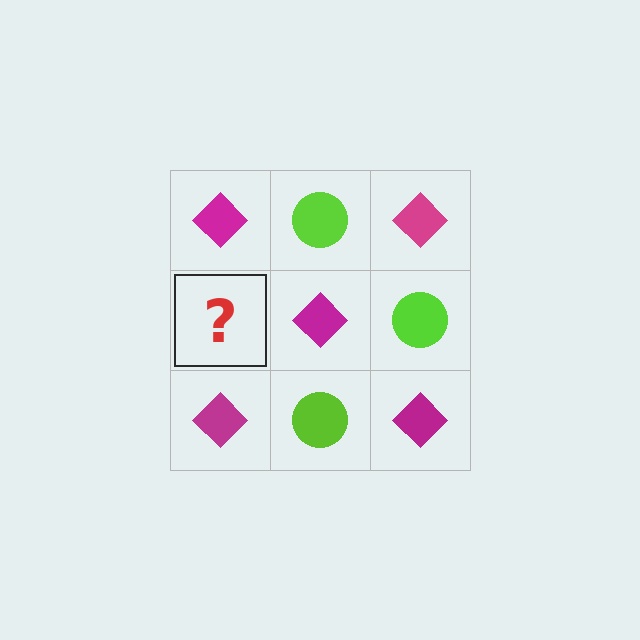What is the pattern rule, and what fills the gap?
The rule is that it alternates magenta diamond and lime circle in a checkerboard pattern. The gap should be filled with a lime circle.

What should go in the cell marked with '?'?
The missing cell should contain a lime circle.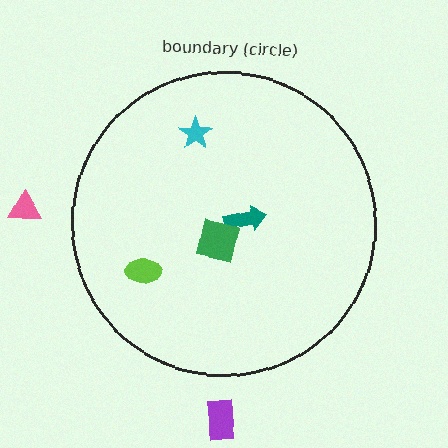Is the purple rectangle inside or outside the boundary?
Outside.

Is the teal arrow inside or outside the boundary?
Inside.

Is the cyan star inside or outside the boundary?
Inside.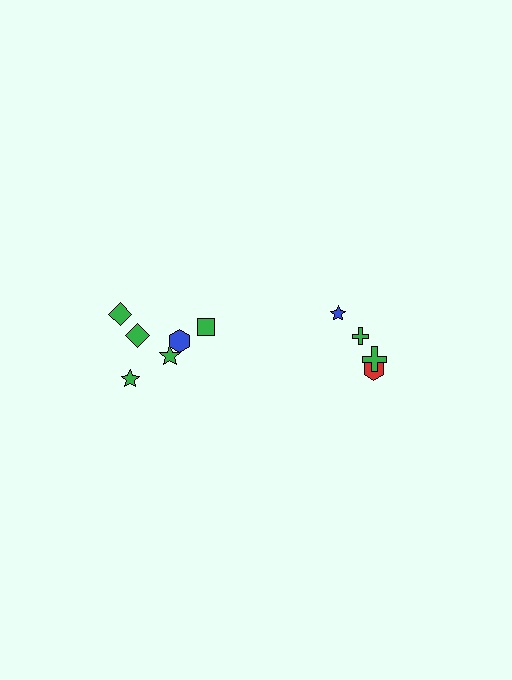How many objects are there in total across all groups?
There are 10 objects.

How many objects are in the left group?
There are 6 objects.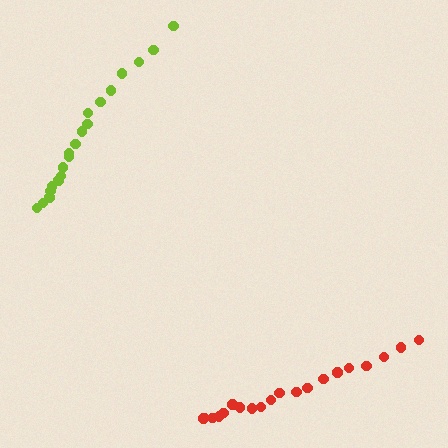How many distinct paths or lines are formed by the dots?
There are 2 distinct paths.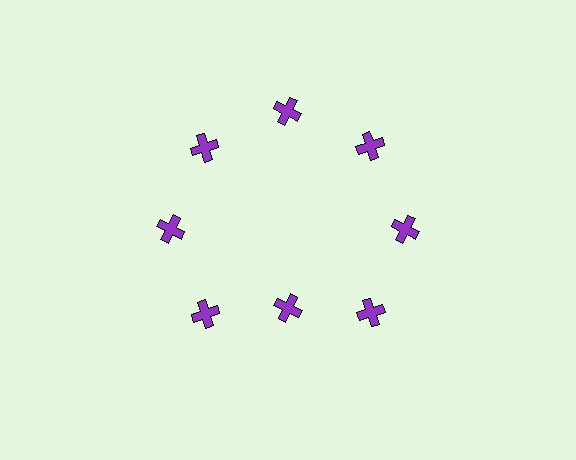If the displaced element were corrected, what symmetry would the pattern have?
It would have 8-fold rotational symmetry — the pattern would map onto itself every 45 degrees.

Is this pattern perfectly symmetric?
No. The 8 purple crosses are arranged in a ring, but one element near the 6 o'clock position is pulled inward toward the center, breaking the 8-fold rotational symmetry.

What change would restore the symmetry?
The symmetry would be restored by moving it outward, back onto the ring so that all 8 crosses sit at equal angles and equal distance from the center.